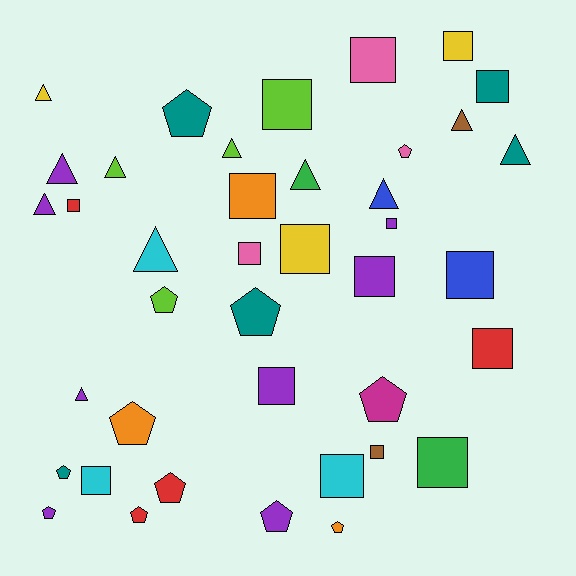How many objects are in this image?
There are 40 objects.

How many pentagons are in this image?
There are 12 pentagons.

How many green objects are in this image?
There are 2 green objects.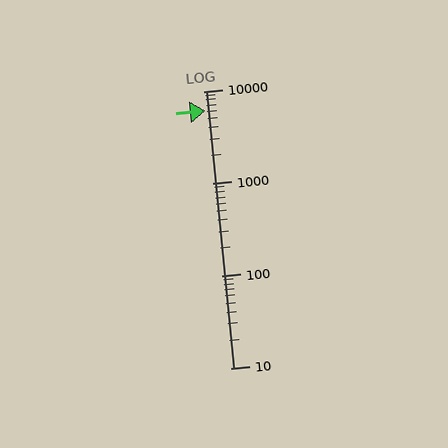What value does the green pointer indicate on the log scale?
The pointer indicates approximately 6200.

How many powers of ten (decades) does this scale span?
The scale spans 3 decades, from 10 to 10000.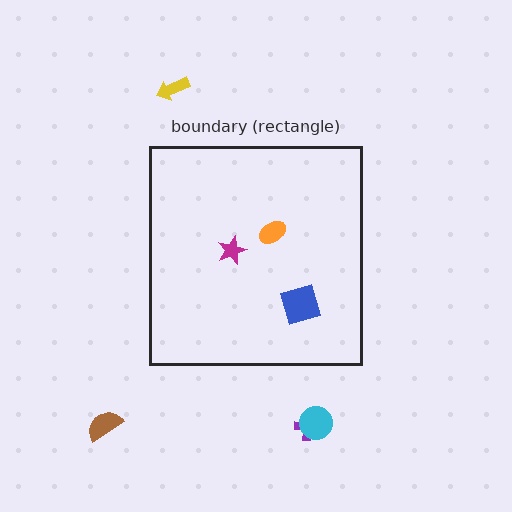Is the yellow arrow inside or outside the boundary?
Outside.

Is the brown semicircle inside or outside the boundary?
Outside.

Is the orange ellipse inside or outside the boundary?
Inside.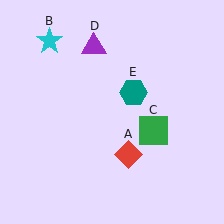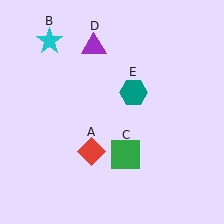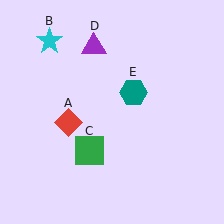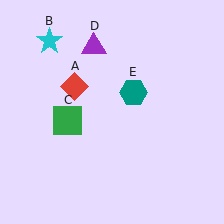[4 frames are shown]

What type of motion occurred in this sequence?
The red diamond (object A), green square (object C) rotated clockwise around the center of the scene.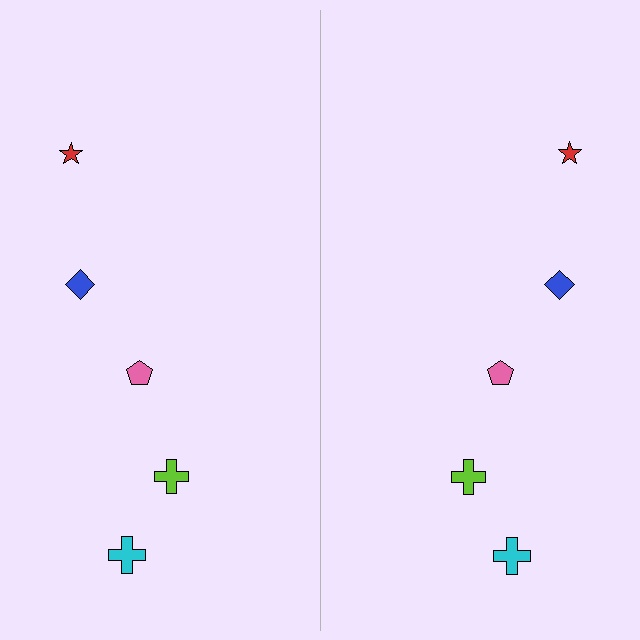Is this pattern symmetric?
Yes, this pattern has bilateral (reflection) symmetry.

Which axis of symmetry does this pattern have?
The pattern has a vertical axis of symmetry running through the center of the image.